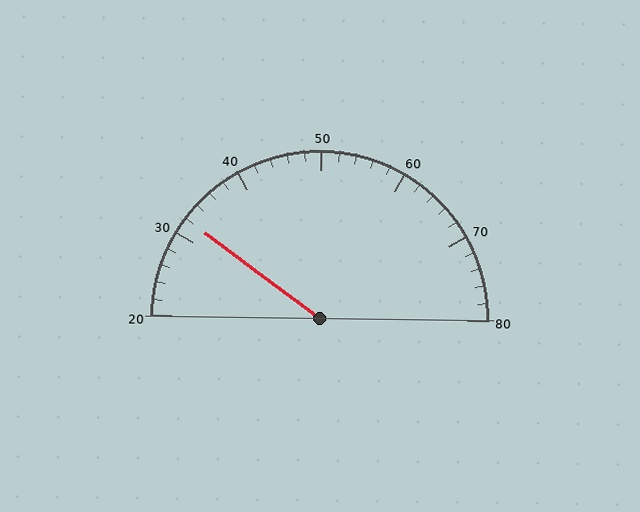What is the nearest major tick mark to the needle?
The nearest major tick mark is 30.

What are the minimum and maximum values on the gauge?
The gauge ranges from 20 to 80.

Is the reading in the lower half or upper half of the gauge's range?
The reading is in the lower half of the range (20 to 80).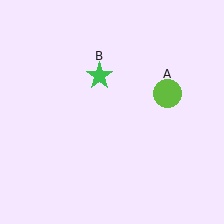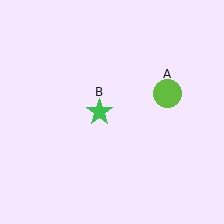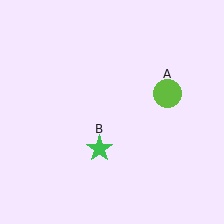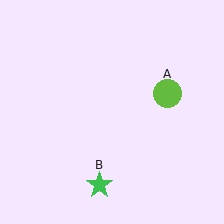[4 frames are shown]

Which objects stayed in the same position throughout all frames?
Lime circle (object A) remained stationary.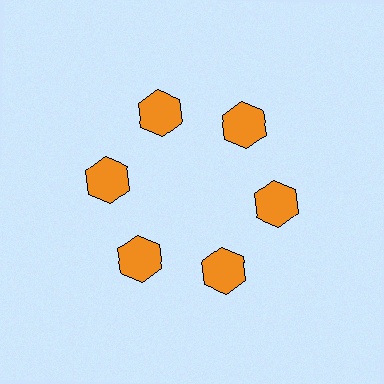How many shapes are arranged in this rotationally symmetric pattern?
There are 6 shapes, arranged in 6 groups of 1.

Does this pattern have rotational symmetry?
Yes, this pattern has 6-fold rotational symmetry. It looks the same after rotating 60 degrees around the center.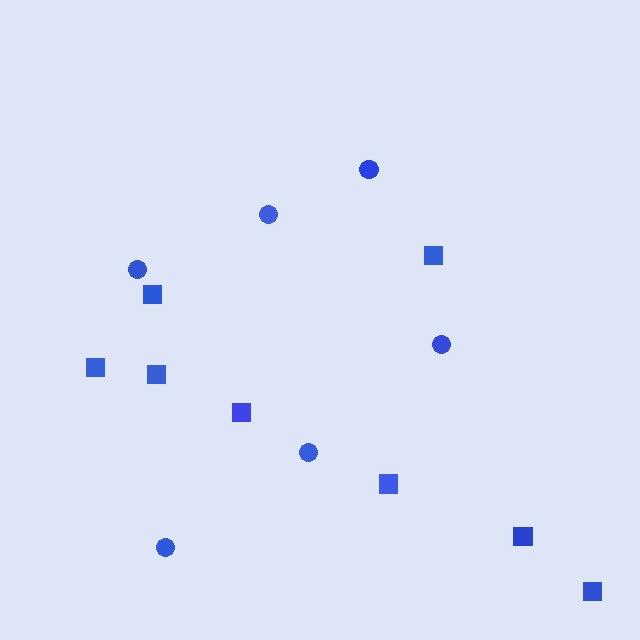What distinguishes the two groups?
There are 2 groups: one group of squares (8) and one group of circles (6).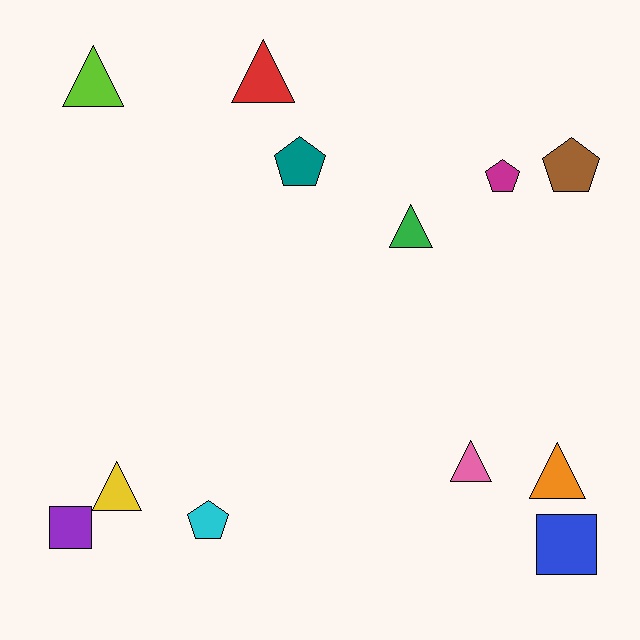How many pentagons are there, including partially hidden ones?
There are 4 pentagons.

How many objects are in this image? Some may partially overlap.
There are 12 objects.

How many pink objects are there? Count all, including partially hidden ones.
There is 1 pink object.